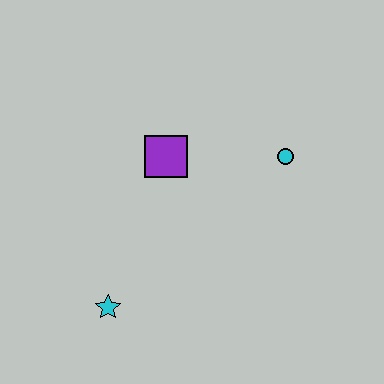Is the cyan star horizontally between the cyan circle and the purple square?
No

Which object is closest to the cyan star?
The purple square is closest to the cyan star.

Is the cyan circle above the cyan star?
Yes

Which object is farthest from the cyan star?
The cyan circle is farthest from the cyan star.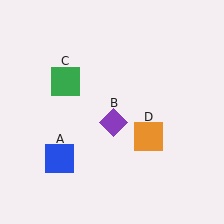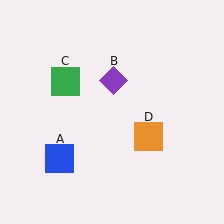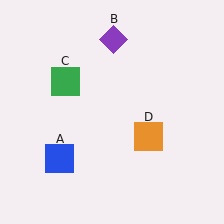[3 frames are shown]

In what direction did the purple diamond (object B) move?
The purple diamond (object B) moved up.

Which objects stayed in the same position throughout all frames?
Blue square (object A) and green square (object C) and orange square (object D) remained stationary.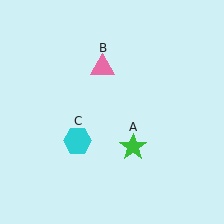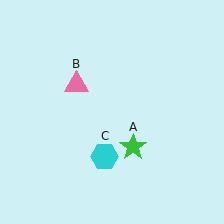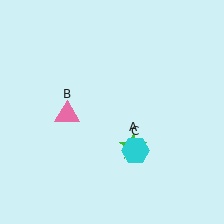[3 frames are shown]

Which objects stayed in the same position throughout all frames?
Green star (object A) remained stationary.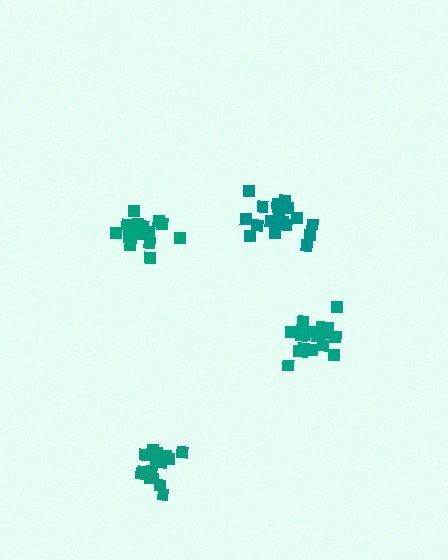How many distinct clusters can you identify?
There are 4 distinct clusters.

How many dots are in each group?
Group 1: 21 dots, Group 2: 19 dots, Group 3: 15 dots, Group 4: 15 dots (70 total).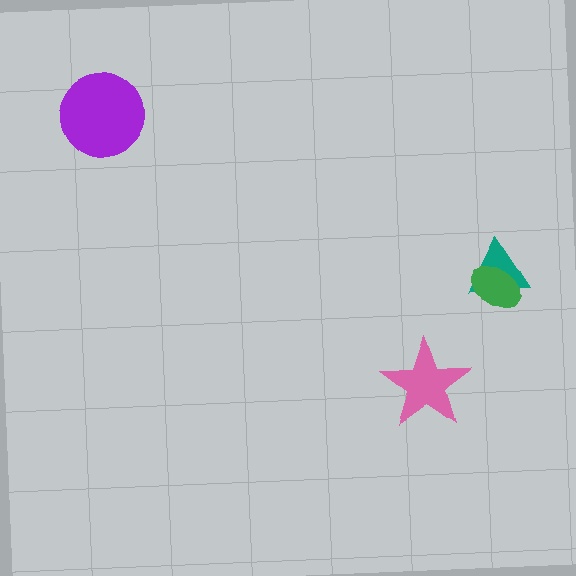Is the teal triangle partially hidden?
Yes, it is partially covered by another shape.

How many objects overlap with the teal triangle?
1 object overlaps with the teal triangle.